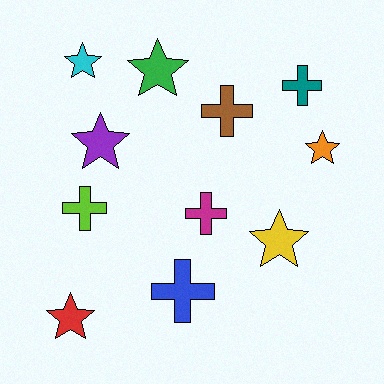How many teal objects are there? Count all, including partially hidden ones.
There is 1 teal object.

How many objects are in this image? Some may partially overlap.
There are 11 objects.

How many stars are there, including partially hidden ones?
There are 6 stars.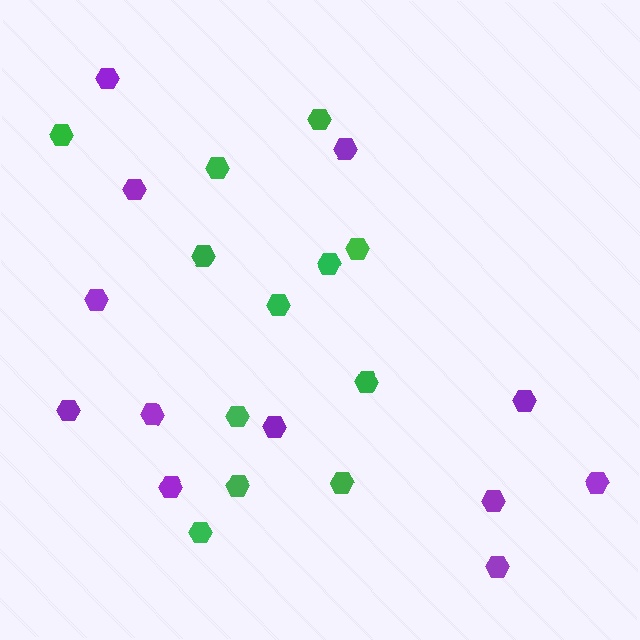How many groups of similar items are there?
There are 2 groups: one group of purple hexagons (12) and one group of green hexagons (12).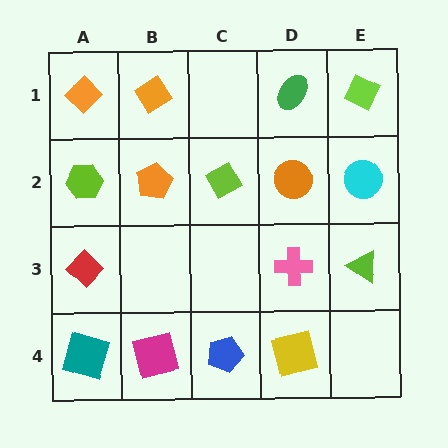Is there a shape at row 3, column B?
No, that cell is empty.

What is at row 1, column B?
An orange diamond.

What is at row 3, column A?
A red diamond.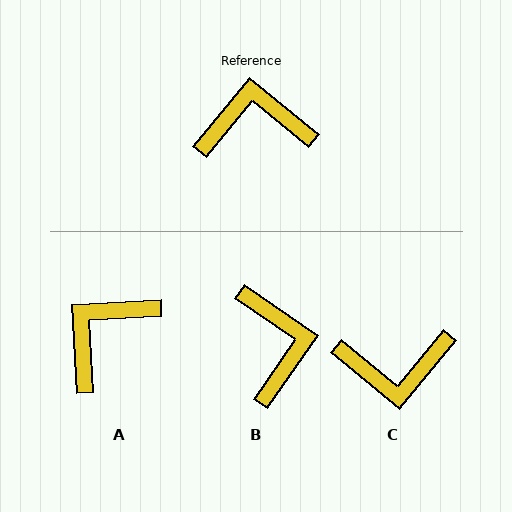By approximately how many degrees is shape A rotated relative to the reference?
Approximately 42 degrees counter-clockwise.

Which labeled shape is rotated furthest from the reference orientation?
C, about 180 degrees away.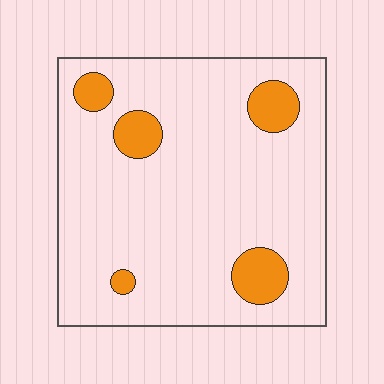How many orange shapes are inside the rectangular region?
5.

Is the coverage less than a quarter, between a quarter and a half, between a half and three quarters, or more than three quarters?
Less than a quarter.